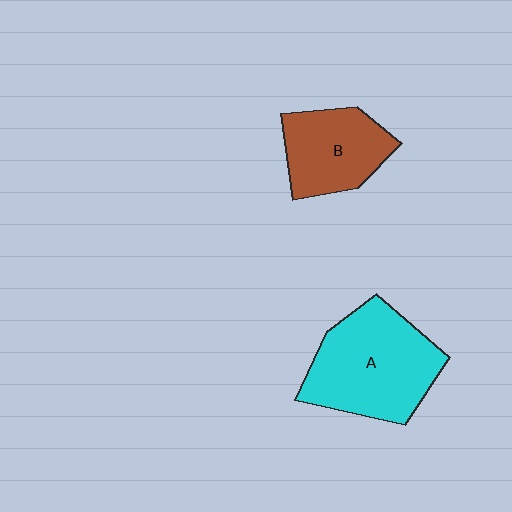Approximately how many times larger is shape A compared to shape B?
Approximately 1.5 times.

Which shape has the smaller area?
Shape B (brown).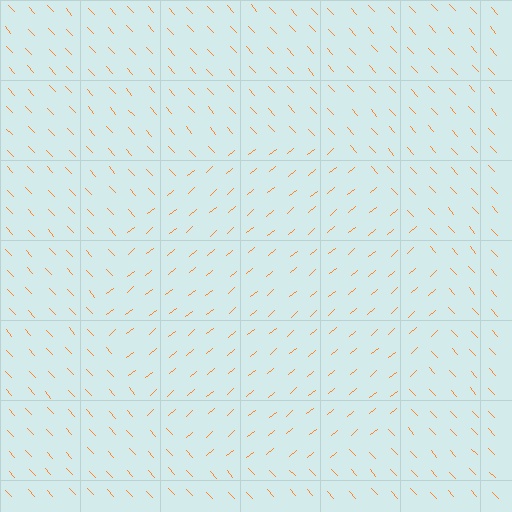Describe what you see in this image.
The image is filled with small orange line segments. A circle region in the image has lines oriented differently from the surrounding lines, creating a visible texture boundary.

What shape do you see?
I see a circle.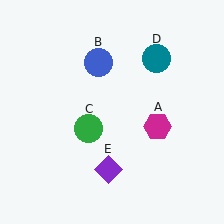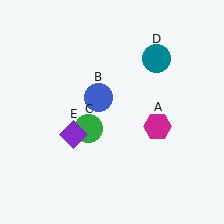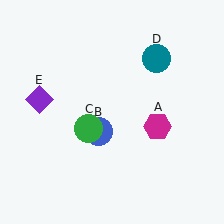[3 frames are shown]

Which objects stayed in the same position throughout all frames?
Magenta hexagon (object A) and green circle (object C) and teal circle (object D) remained stationary.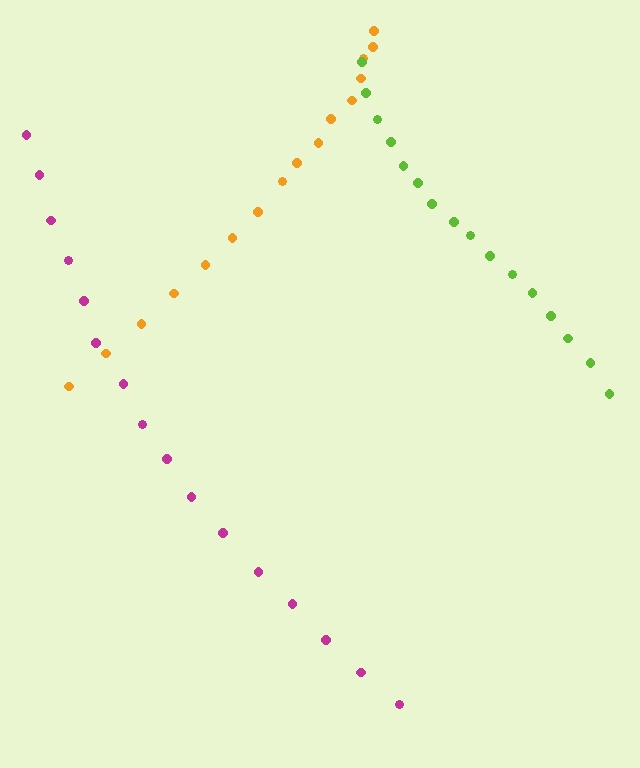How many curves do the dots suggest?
There are 3 distinct paths.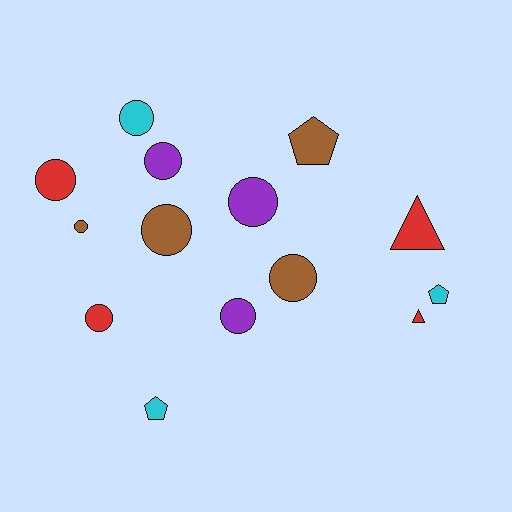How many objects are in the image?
There are 14 objects.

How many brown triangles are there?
There are no brown triangles.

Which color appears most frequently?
Red, with 4 objects.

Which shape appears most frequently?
Circle, with 9 objects.